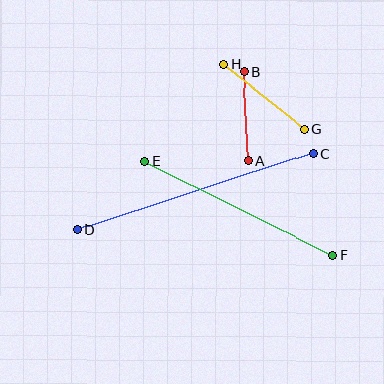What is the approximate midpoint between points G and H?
The midpoint is at approximately (264, 96) pixels.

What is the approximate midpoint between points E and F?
The midpoint is at approximately (239, 208) pixels.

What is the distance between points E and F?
The distance is approximately 210 pixels.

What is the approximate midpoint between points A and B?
The midpoint is at approximately (246, 116) pixels.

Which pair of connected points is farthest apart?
Points C and D are farthest apart.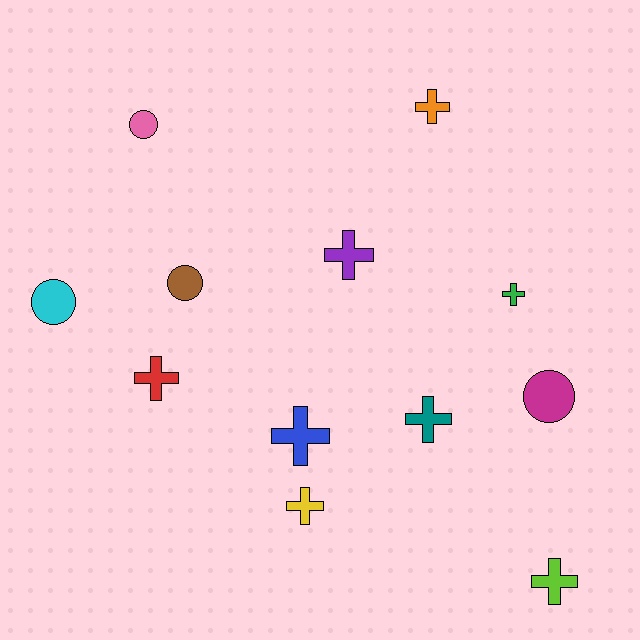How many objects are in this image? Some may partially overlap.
There are 12 objects.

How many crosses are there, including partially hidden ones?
There are 8 crosses.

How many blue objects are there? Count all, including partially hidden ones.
There is 1 blue object.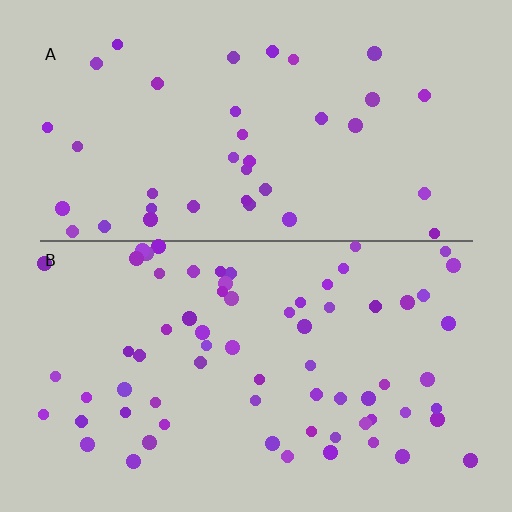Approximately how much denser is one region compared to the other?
Approximately 1.8× — region B over region A.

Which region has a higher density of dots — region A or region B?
B (the bottom).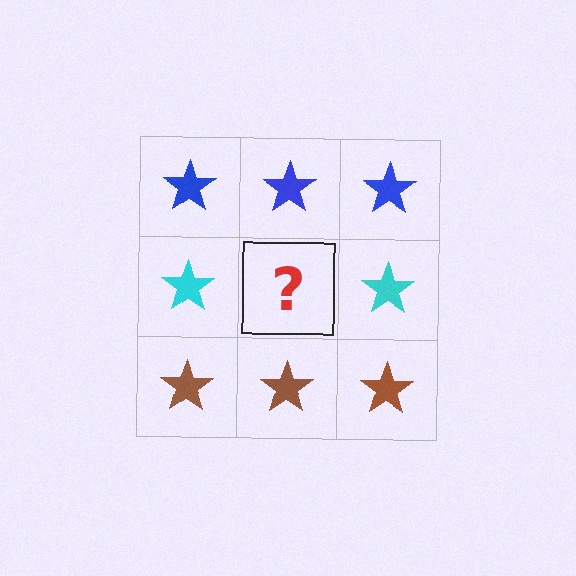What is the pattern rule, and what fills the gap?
The rule is that each row has a consistent color. The gap should be filled with a cyan star.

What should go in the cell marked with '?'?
The missing cell should contain a cyan star.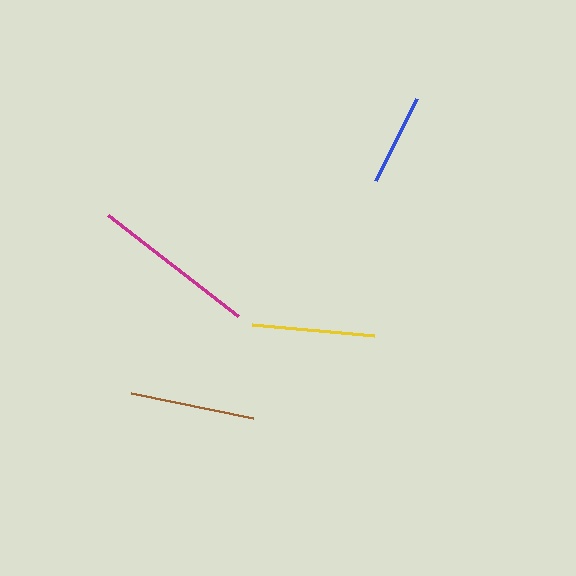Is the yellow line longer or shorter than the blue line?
The yellow line is longer than the blue line.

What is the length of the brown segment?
The brown segment is approximately 124 pixels long.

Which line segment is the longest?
The magenta line is the longest at approximately 164 pixels.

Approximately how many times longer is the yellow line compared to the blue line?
The yellow line is approximately 1.3 times the length of the blue line.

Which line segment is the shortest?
The blue line is the shortest at approximately 92 pixels.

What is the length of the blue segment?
The blue segment is approximately 92 pixels long.